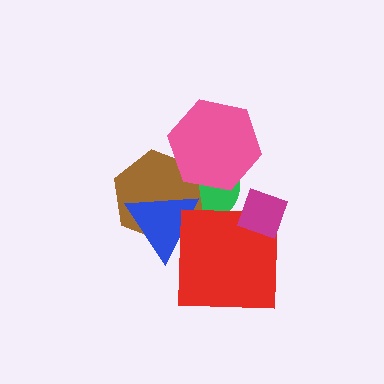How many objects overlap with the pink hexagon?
2 objects overlap with the pink hexagon.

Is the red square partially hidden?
Yes, it is partially covered by another shape.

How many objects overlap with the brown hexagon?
3 objects overlap with the brown hexagon.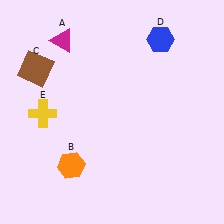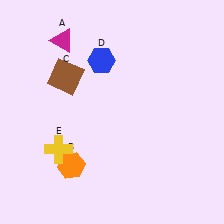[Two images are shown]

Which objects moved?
The objects that moved are: the brown square (C), the blue hexagon (D), the yellow cross (E).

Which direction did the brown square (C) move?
The brown square (C) moved right.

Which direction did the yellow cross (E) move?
The yellow cross (E) moved down.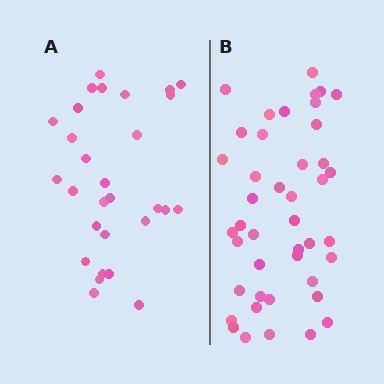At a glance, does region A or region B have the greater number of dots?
Region B (the right region) has more dots.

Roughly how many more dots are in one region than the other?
Region B has approximately 15 more dots than region A.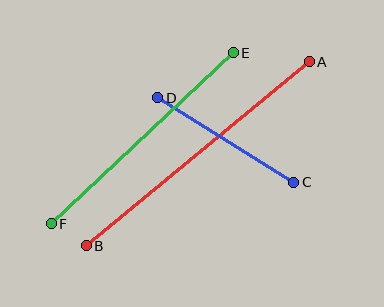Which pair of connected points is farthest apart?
Points A and B are farthest apart.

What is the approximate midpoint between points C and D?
The midpoint is at approximately (226, 140) pixels.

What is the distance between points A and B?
The distance is approximately 289 pixels.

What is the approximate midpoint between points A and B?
The midpoint is at approximately (198, 154) pixels.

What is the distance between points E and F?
The distance is approximately 250 pixels.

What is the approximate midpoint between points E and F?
The midpoint is at approximately (142, 138) pixels.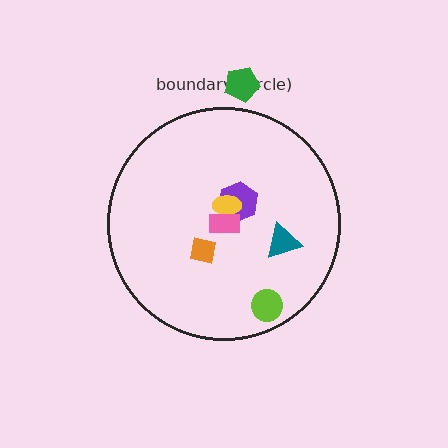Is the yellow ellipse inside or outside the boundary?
Inside.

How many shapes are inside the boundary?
6 inside, 1 outside.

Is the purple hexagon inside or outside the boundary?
Inside.